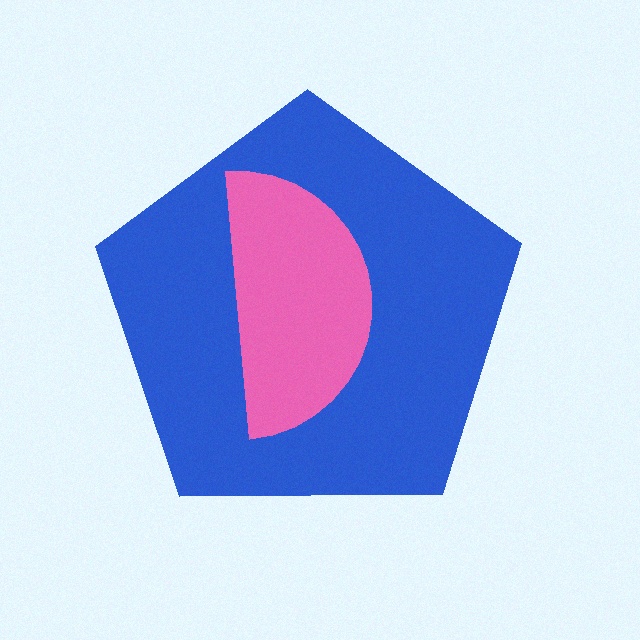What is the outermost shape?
The blue pentagon.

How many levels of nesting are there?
2.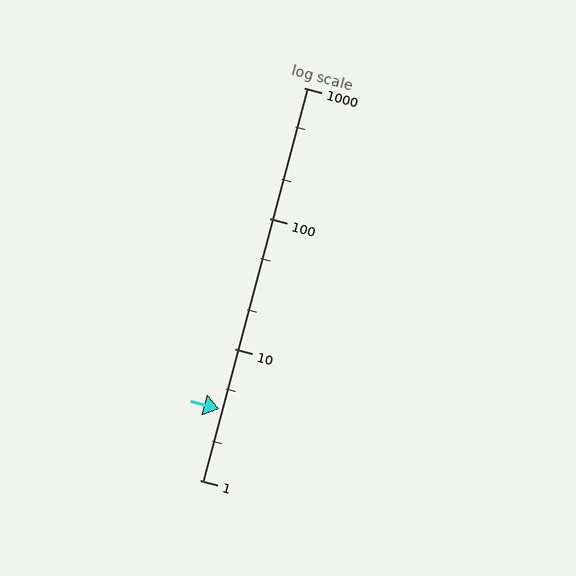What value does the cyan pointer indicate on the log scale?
The pointer indicates approximately 3.5.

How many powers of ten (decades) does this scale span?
The scale spans 3 decades, from 1 to 1000.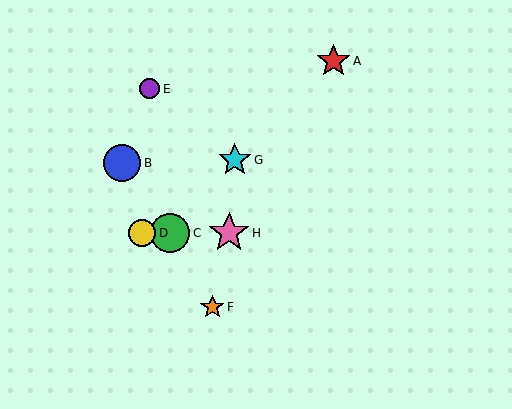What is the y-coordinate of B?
Object B is at y≈163.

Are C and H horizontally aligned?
Yes, both are at y≈233.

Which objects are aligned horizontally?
Objects C, D, H are aligned horizontally.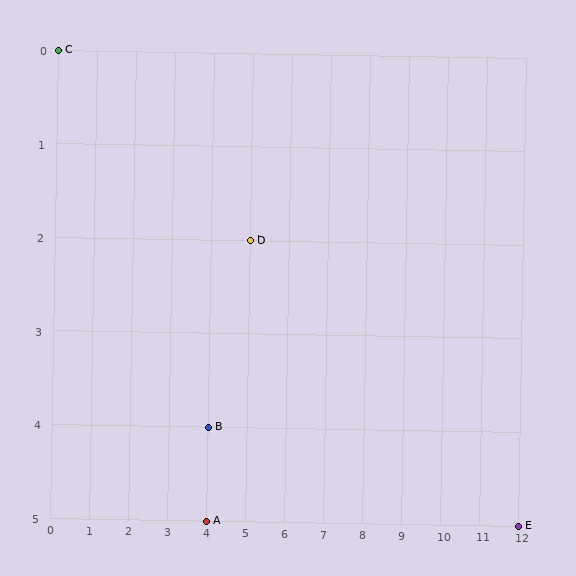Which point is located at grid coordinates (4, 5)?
Point A is at (4, 5).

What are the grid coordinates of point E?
Point E is at grid coordinates (12, 5).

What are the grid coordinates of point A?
Point A is at grid coordinates (4, 5).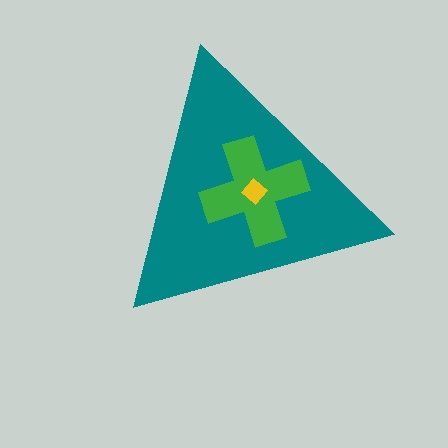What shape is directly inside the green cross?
The yellow diamond.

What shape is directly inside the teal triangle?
The green cross.